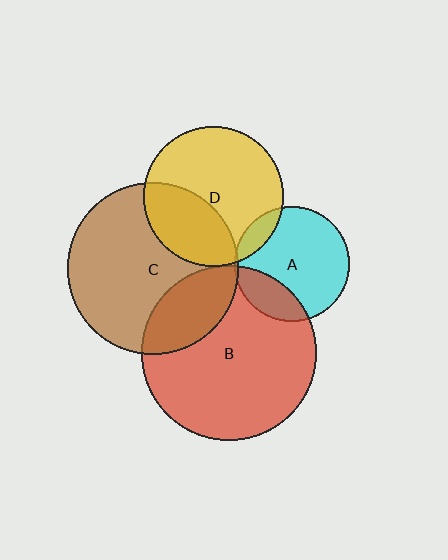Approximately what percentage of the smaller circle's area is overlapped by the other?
Approximately 20%.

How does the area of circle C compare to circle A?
Approximately 2.2 times.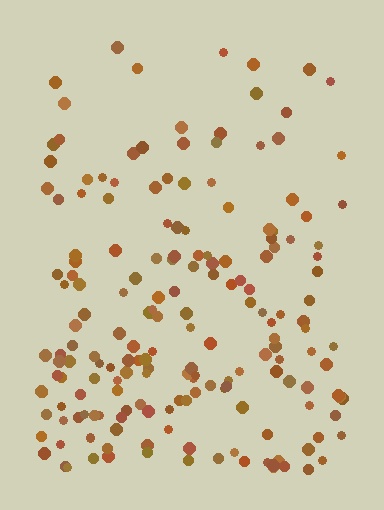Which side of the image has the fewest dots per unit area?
The top.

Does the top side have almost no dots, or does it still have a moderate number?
Still a moderate number, just noticeably fewer than the bottom.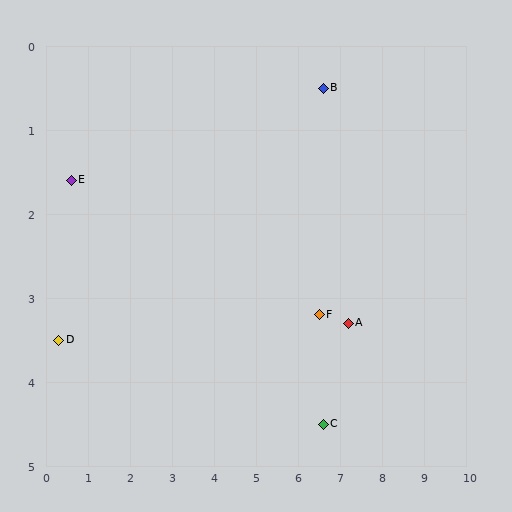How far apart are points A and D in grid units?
Points A and D are about 6.9 grid units apart.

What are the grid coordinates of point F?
Point F is at approximately (6.5, 3.2).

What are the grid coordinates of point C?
Point C is at approximately (6.6, 4.5).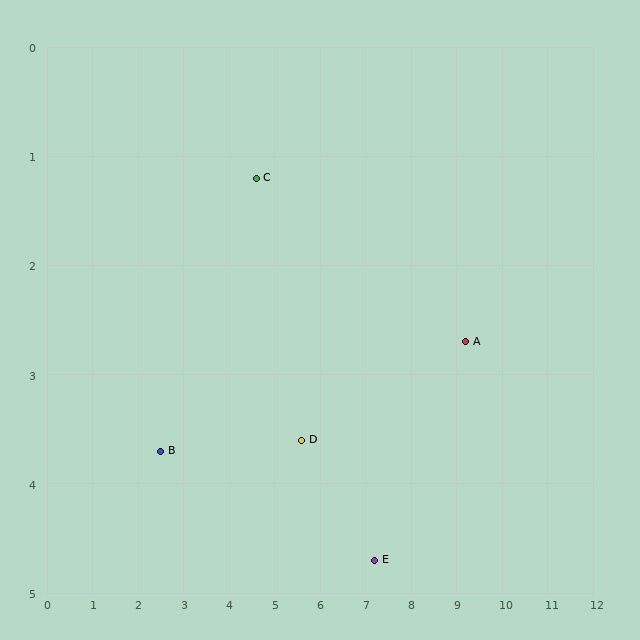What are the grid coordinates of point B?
Point B is at approximately (2.5, 3.7).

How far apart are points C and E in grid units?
Points C and E are about 4.4 grid units apart.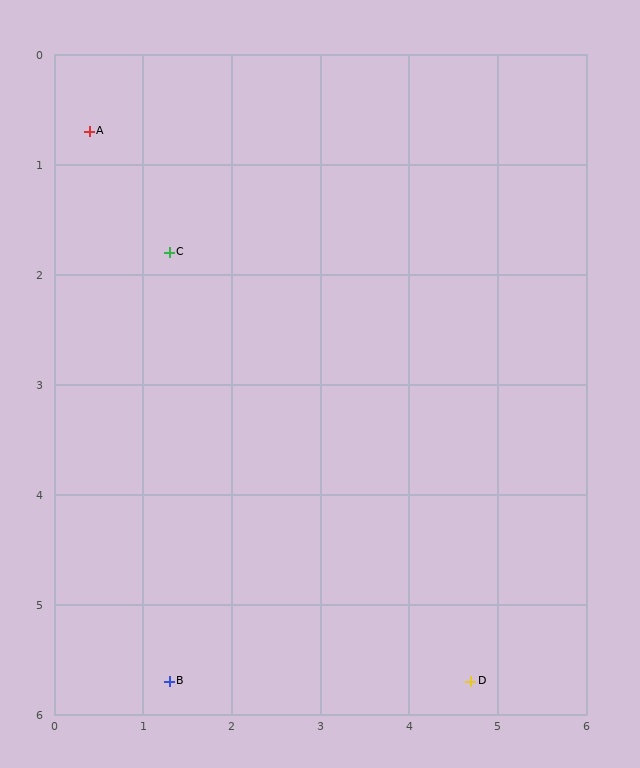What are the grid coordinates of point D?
Point D is at approximately (4.7, 5.7).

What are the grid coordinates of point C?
Point C is at approximately (1.3, 1.8).